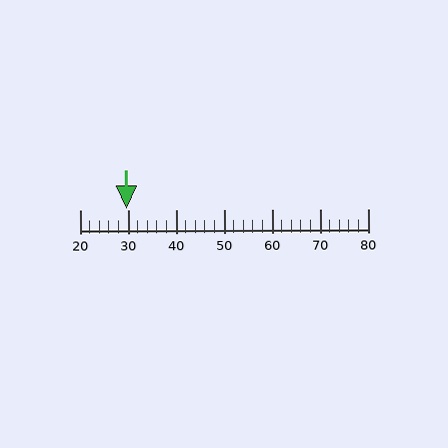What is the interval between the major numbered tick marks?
The major tick marks are spaced 10 units apart.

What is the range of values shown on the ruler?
The ruler shows values from 20 to 80.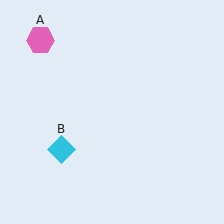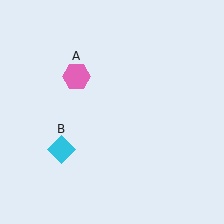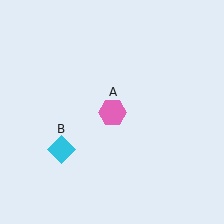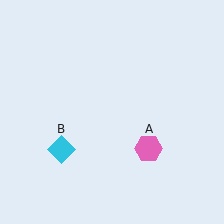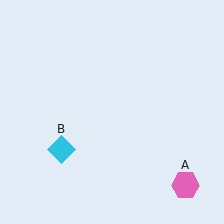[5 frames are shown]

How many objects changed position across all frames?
1 object changed position: pink hexagon (object A).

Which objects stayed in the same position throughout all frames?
Cyan diamond (object B) remained stationary.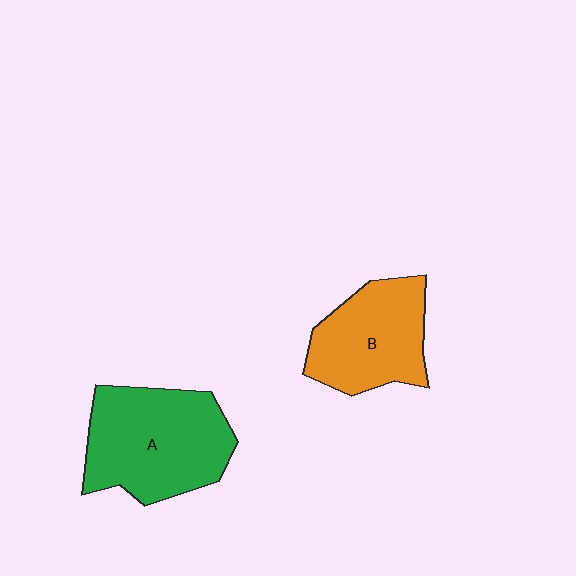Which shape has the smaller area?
Shape B (orange).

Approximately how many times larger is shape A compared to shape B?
Approximately 1.3 times.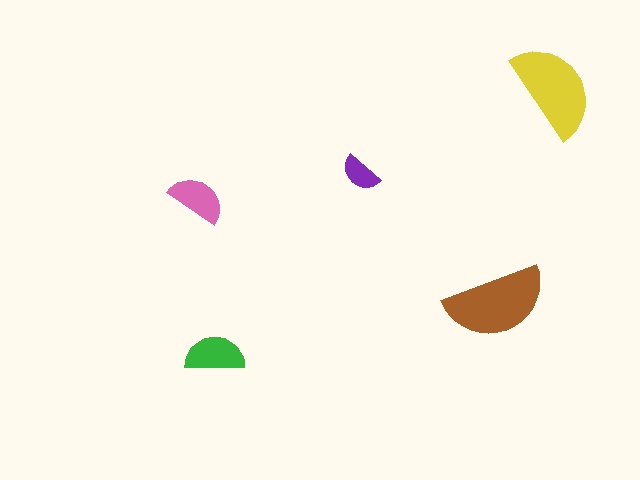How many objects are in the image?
There are 5 objects in the image.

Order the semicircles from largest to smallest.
the brown one, the yellow one, the green one, the pink one, the purple one.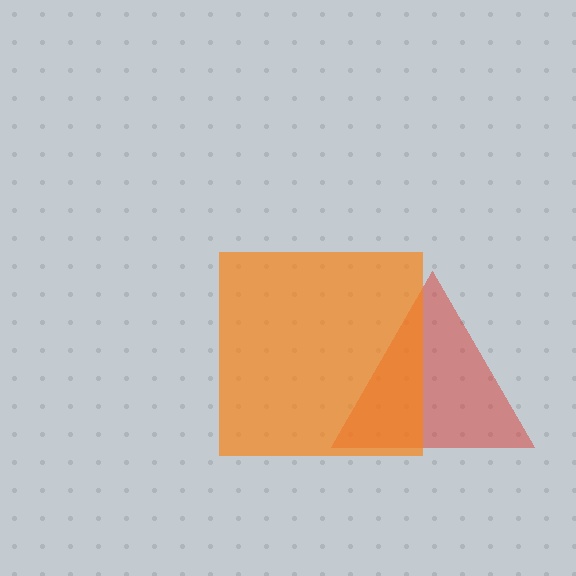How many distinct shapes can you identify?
There are 2 distinct shapes: a red triangle, an orange square.